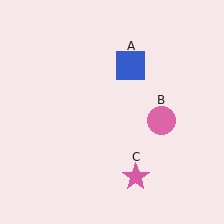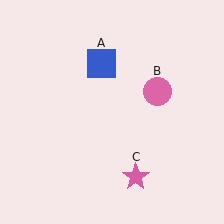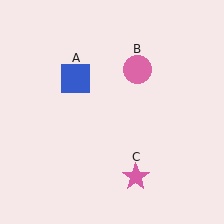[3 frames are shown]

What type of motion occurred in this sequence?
The blue square (object A), pink circle (object B) rotated counterclockwise around the center of the scene.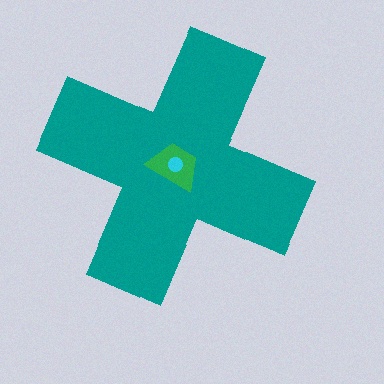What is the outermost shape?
The teal cross.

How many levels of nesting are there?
3.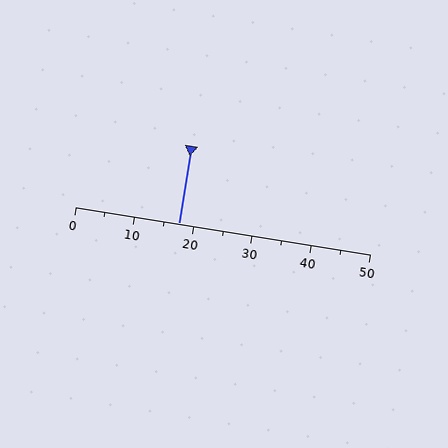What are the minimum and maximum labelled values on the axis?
The axis runs from 0 to 50.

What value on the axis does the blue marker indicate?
The marker indicates approximately 17.5.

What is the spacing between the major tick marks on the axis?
The major ticks are spaced 10 apart.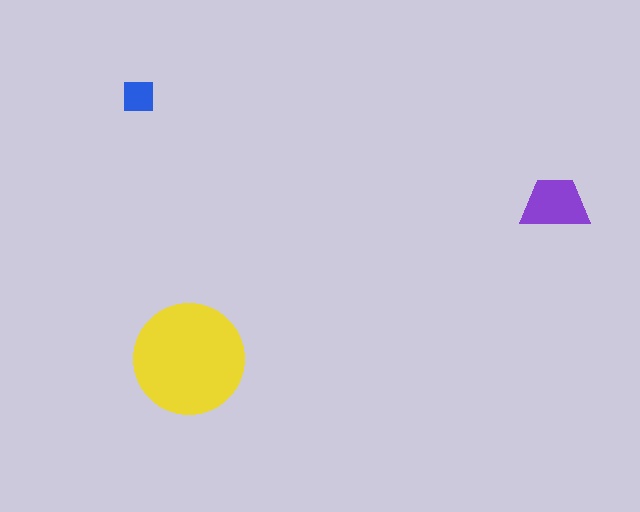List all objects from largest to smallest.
The yellow circle, the purple trapezoid, the blue square.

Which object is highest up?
The blue square is topmost.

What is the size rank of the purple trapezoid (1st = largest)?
2nd.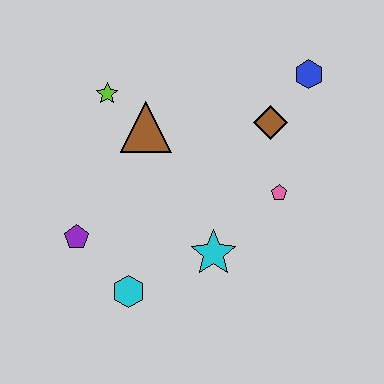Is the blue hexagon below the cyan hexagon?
No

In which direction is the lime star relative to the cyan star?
The lime star is above the cyan star.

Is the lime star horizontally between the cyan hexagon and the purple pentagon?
Yes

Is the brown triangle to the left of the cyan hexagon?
No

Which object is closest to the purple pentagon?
The cyan hexagon is closest to the purple pentagon.